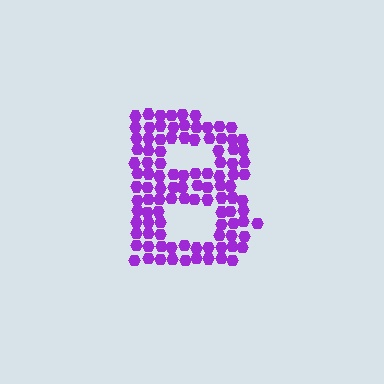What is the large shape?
The large shape is the letter B.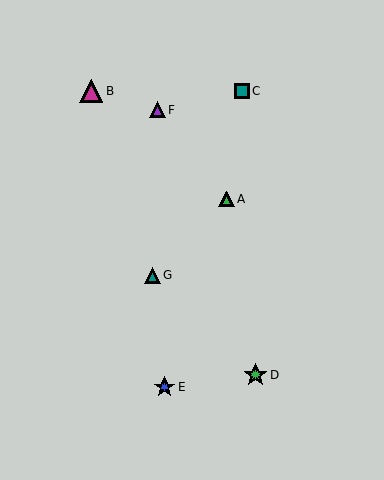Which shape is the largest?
The magenta triangle (labeled B) is the largest.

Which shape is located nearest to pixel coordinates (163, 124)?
The purple triangle (labeled F) at (157, 110) is nearest to that location.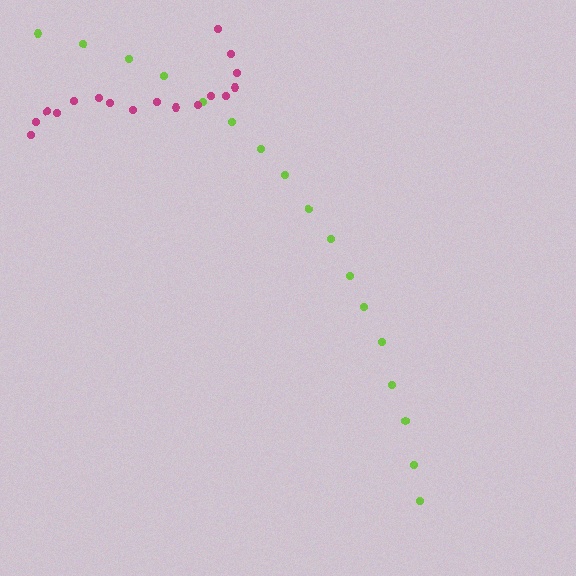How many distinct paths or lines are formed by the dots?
There are 2 distinct paths.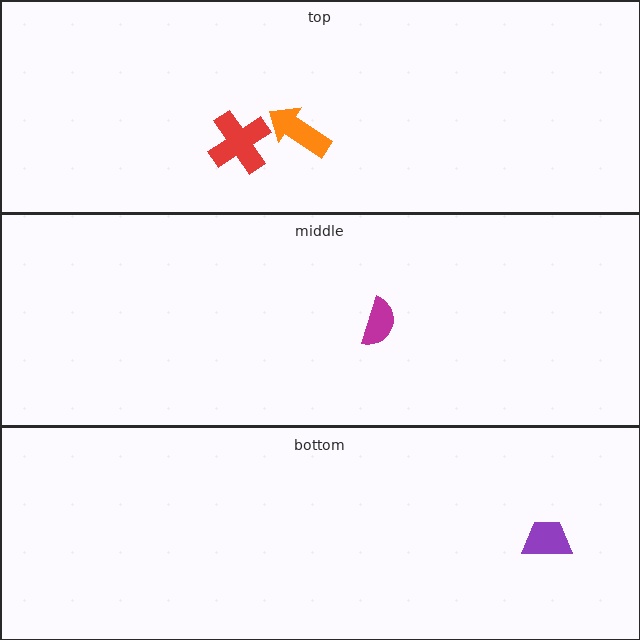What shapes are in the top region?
The red cross, the orange arrow.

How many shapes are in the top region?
2.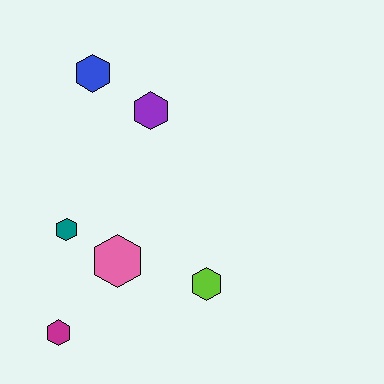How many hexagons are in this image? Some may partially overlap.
There are 6 hexagons.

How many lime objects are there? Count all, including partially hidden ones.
There is 1 lime object.